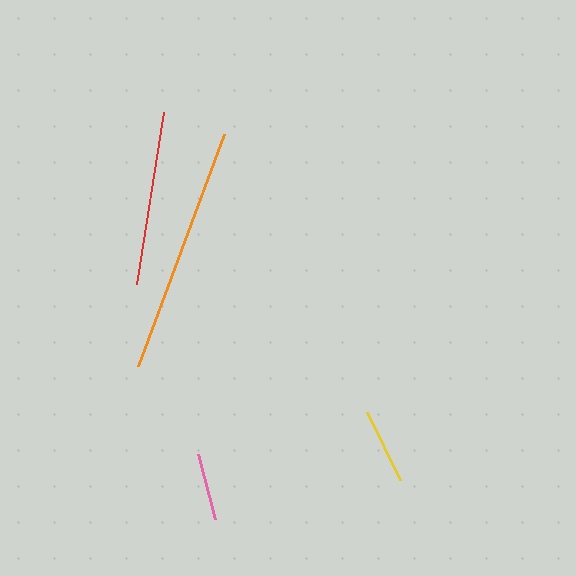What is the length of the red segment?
The red segment is approximately 174 pixels long.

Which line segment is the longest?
The orange line is the longest at approximately 248 pixels.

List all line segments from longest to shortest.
From longest to shortest: orange, red, yellow, pink.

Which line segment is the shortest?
The pink line is the shortest at approximately 67 pixels.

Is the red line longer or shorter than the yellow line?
The red line is longer than the yellow line.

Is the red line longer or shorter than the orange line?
The orange line is longer than the red line.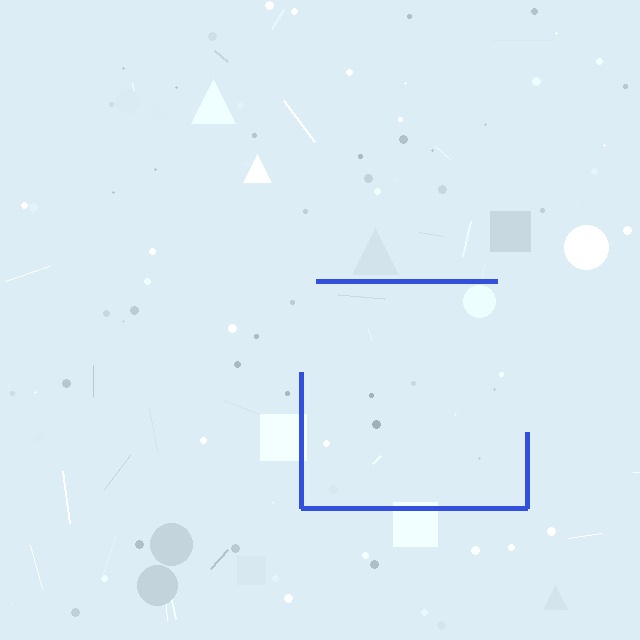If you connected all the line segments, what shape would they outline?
They would outline a square.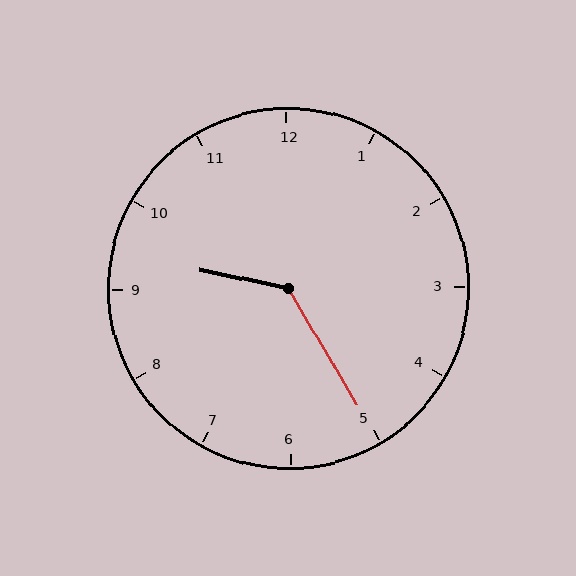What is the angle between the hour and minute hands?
Approximately 132 degrees.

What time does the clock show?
9:25.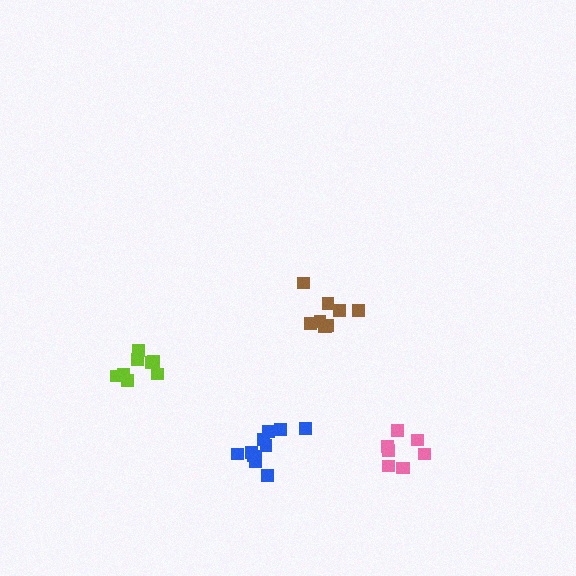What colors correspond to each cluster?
The clusters are colored: brown, pink, blue, lime.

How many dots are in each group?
Group 1: 9 dots, Group 2: 8 dots, Group 3: 11 dots, Group 4: 8 dots (36 total).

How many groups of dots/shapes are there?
There are 4 groups.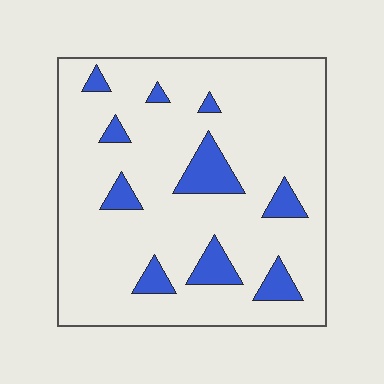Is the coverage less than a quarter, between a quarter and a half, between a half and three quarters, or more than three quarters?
Less than a quarter.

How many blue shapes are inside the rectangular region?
10.